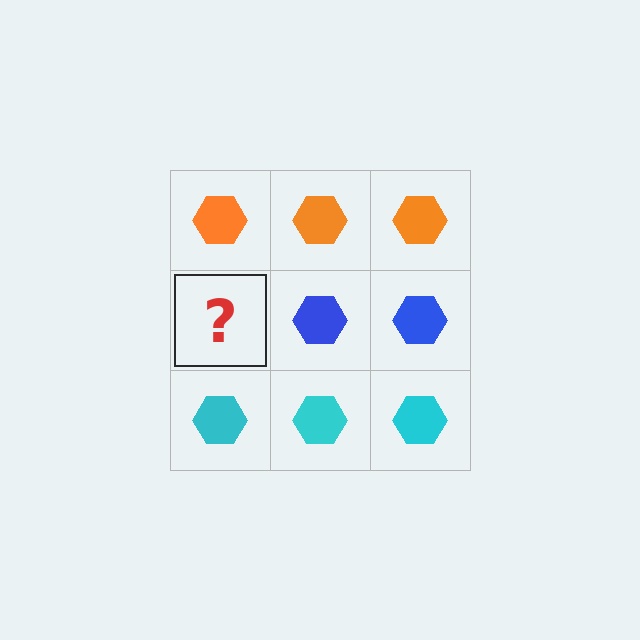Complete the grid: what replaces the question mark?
The question mark should be replaced with a blue hexagon.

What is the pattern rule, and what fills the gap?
The rule is that each row has a consistent color. The gap should be filled with a blue hexagon.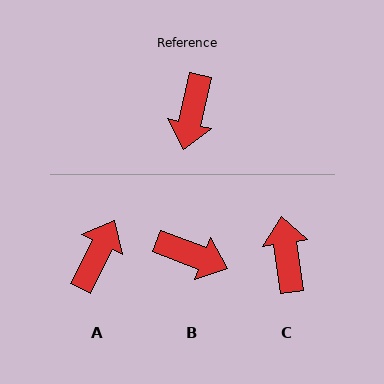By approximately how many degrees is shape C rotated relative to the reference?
Approximately 159 degrees clockwise.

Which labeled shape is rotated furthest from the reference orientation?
A, about 166 degrees away.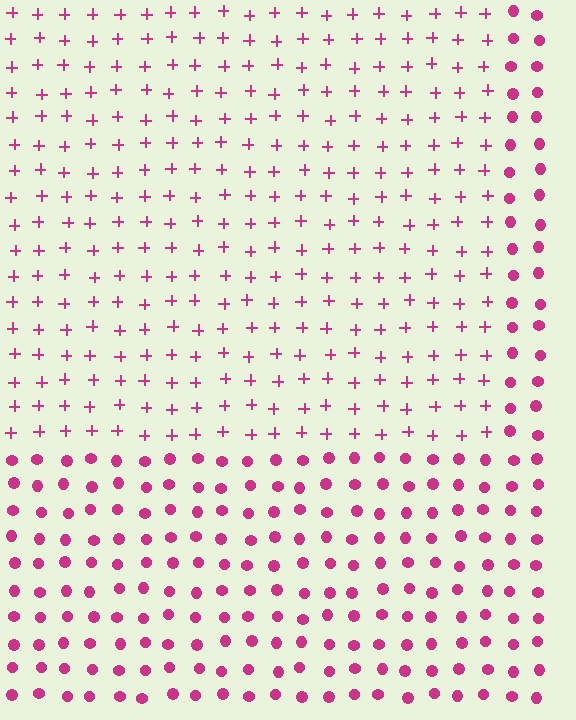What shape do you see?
I see a rectangle.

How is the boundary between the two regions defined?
The boundary is defined by a change in element shape: plus signs inside vs. circles outside. All elements share the same color and spacing.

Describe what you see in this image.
The image is filled with small magenta elements arranged in a uniform grid. A rectangle-shaped region contains plus signs, while the surrounding area contains circles. The boundary is defined purely by the change in element shape.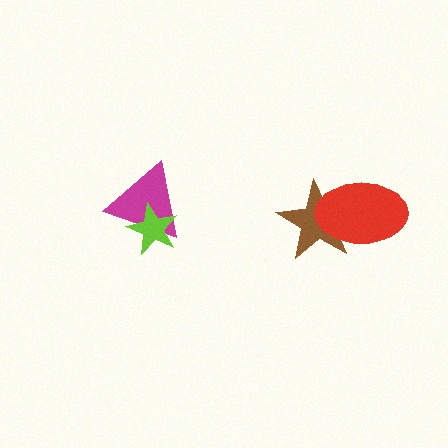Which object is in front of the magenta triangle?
The lime star is in front of the magenta triangle.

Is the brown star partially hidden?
Yes, it is partially covered by another shape.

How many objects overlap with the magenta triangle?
1 object overlaps with the magenta triangle.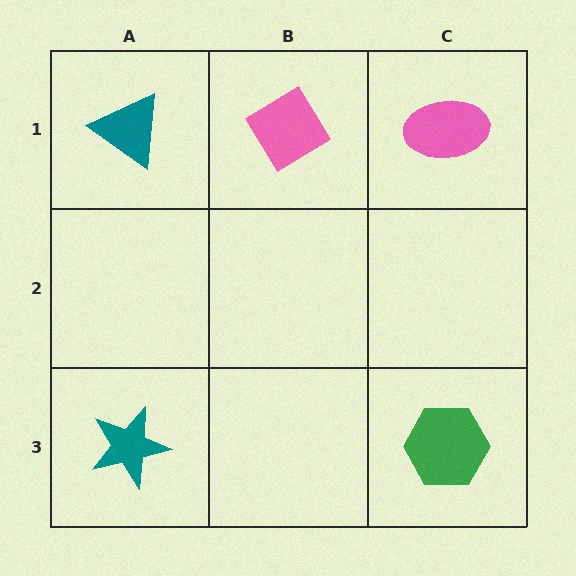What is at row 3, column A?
A teal star.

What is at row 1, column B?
A pink diamond.